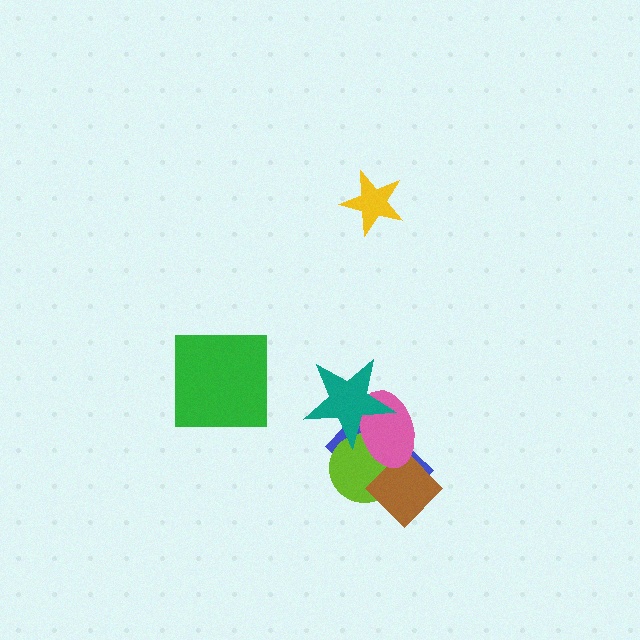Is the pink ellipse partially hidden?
Yes, it is partially covered by another shape.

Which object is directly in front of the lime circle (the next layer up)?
The brown diamond is directly in front of the lime circle.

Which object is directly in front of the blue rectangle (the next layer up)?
The lime circle is directly in front of the blue rectangle.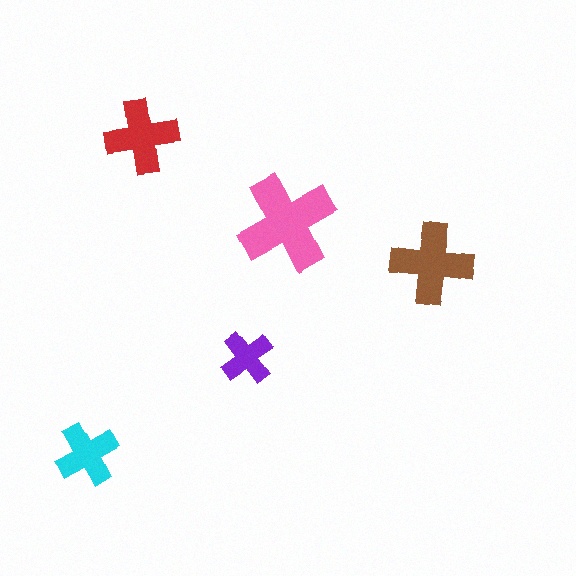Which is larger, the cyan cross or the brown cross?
The brown one.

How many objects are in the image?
There are 5 objects in the image.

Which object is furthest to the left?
The cyan cross is leftmost.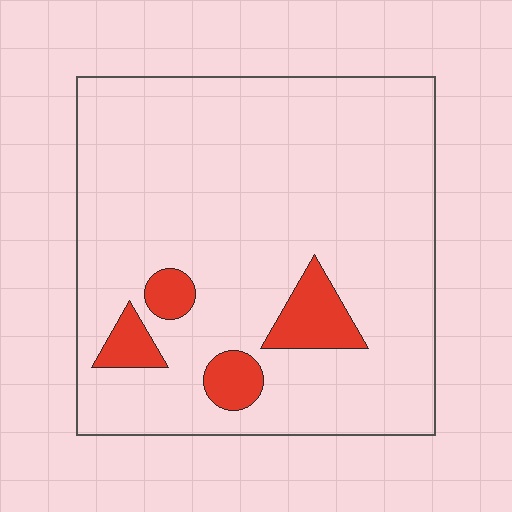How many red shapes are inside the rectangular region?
4.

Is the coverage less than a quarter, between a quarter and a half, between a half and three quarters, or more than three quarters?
Less than a quarter.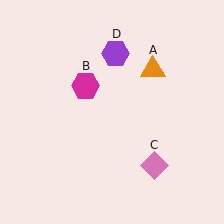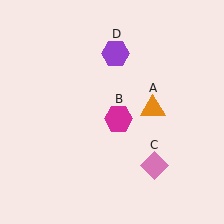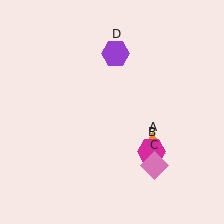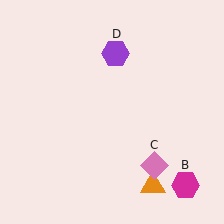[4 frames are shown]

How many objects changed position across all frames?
2 objects changed position: orange triangle (object A), magenta hexagon (object B).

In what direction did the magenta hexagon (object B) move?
The magenta hexagon (object B) moved down and to the right.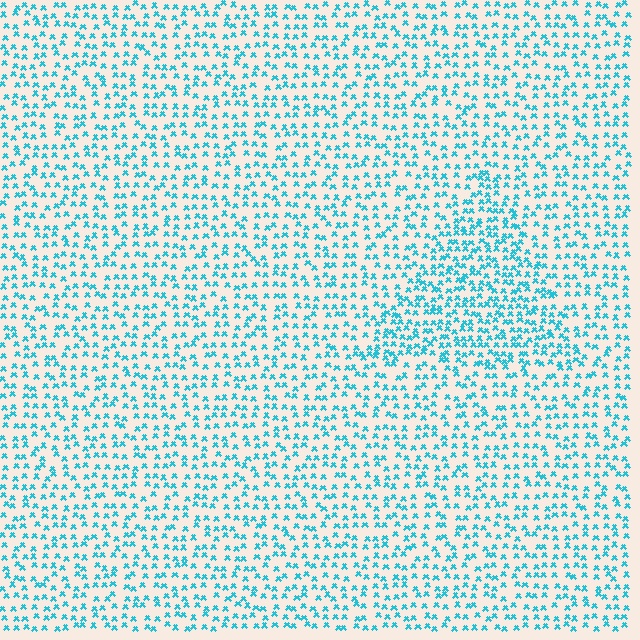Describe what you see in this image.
The image contains small cyan elements arranged at two different densities. A triangle-shaped region is visible where the elements are more densely packed than the surrounding area.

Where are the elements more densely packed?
The elements are more densely packed inside the triangle boundary.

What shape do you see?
I see a triangle.